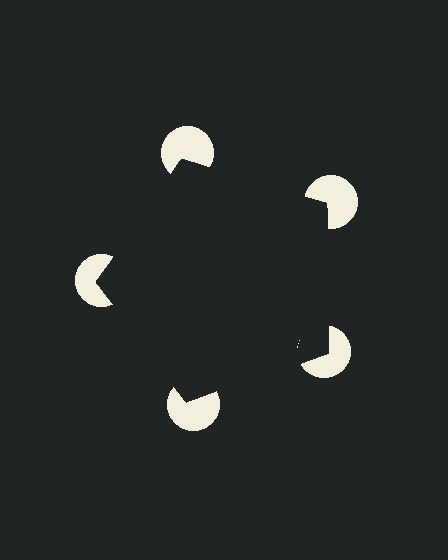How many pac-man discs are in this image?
There are 5 — one at each vertex of the illusory pentagon.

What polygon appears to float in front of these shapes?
An illusory pentagon — its edges are inferred from the aligned wedge cuts in the pac-man discs, not physically drawn.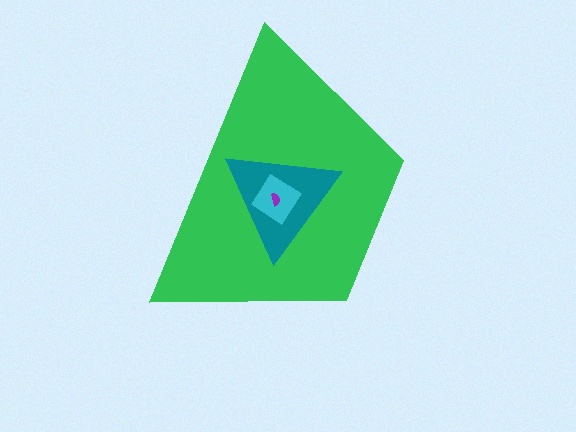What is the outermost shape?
The green trapezoid.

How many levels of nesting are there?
4.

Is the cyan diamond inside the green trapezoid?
Yes.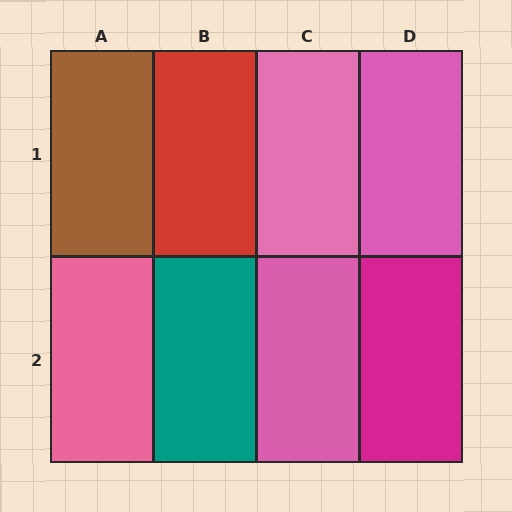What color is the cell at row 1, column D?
Pink.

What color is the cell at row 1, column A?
Brown.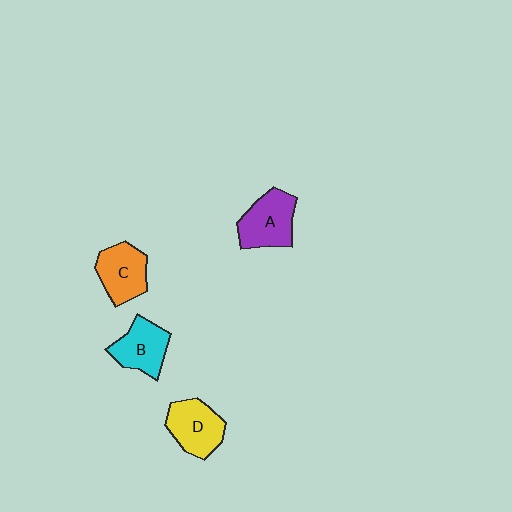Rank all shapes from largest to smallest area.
From largest to smallest: A (purple), D (yellow), C (orange), B (cyan).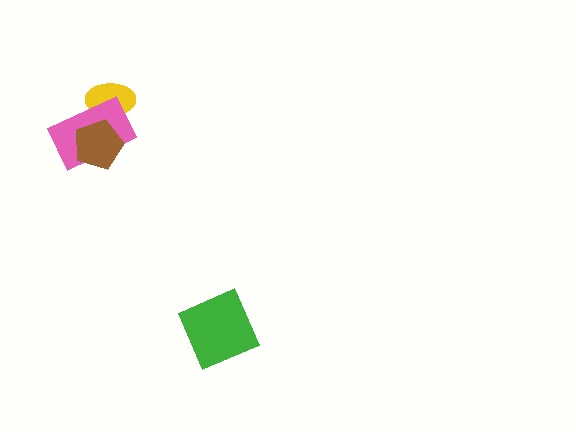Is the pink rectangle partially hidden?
Yes, it is partially covered by another shape.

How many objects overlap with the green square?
0 objects overlap with the green square.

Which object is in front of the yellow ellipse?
The pink rectangle is in front of the yellow ellipse.